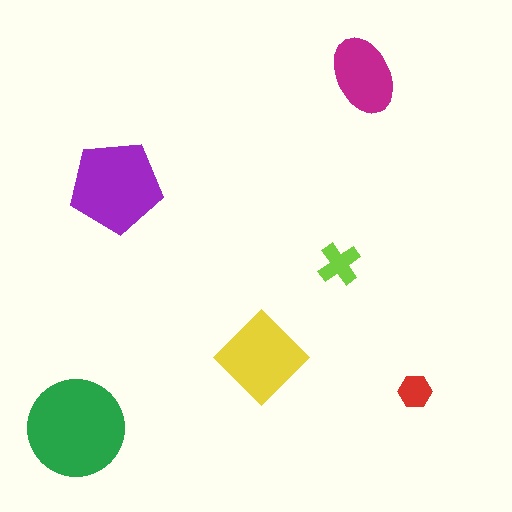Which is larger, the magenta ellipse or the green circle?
The green circle.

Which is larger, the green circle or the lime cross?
The green circle.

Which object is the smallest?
The red hexagon.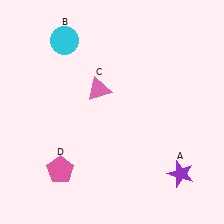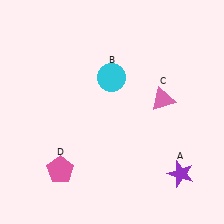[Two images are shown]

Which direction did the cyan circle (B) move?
The cyan circle (B) moved right.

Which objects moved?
The objects that moved are: the cyan circle (B), the pink triangle (C).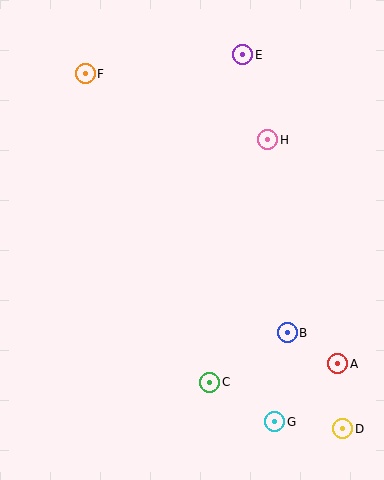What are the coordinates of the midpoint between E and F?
The midpoint between E and F is at (164, 64).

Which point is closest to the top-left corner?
Point F is closest to the top-left corner.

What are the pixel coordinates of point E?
Point E is at (243, 55).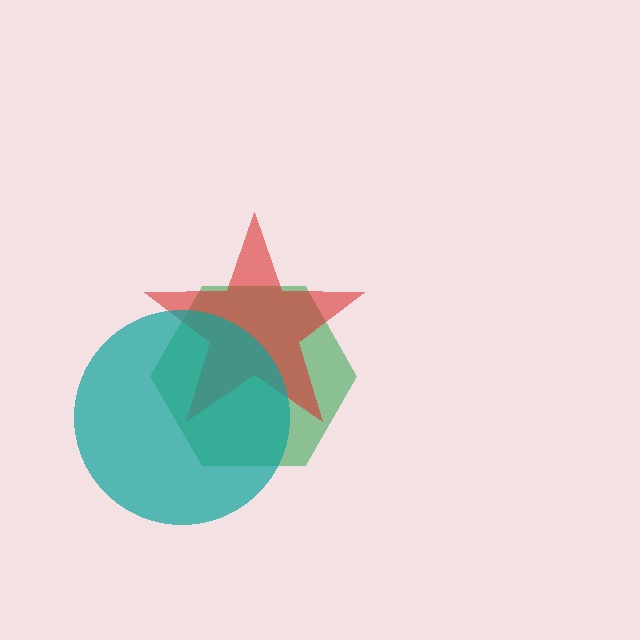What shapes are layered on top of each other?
The layered shapes are: a green hexagon, a red star, a teal circle.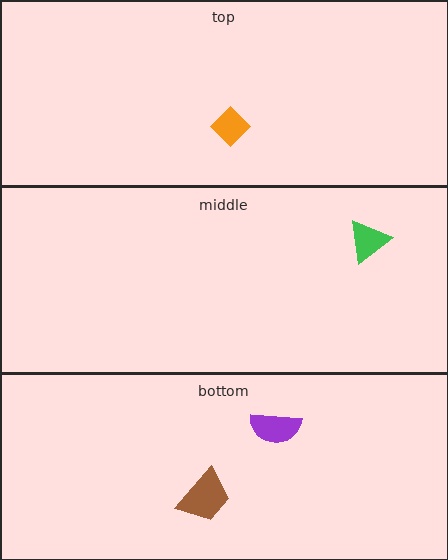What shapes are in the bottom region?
The brown trapezoid, the purple semicircle.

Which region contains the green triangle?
The middle region.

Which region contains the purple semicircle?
The bottom region.